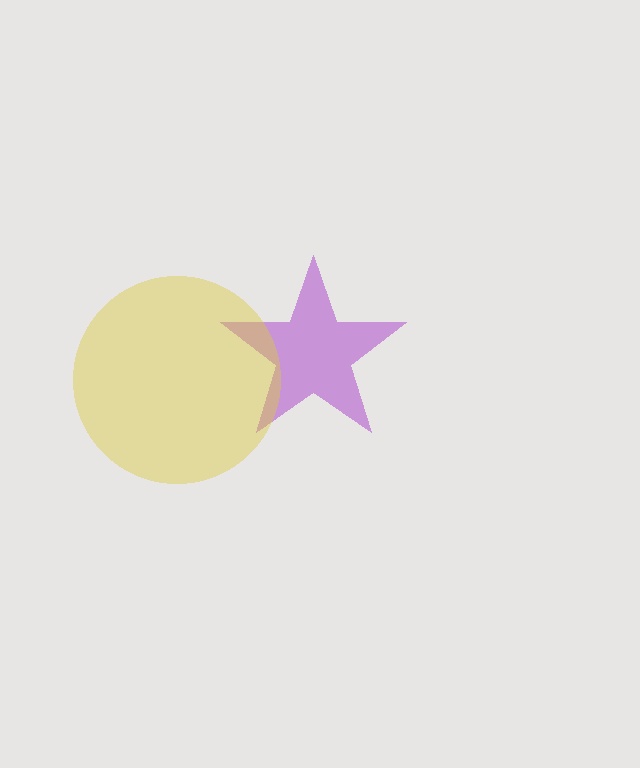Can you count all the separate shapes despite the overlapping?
Yes, there are 2 separate shapes.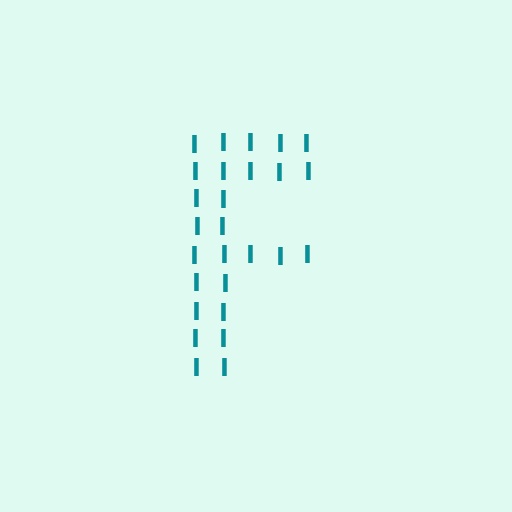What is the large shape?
The large shape is the letter F.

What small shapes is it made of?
It is made of small letter I's.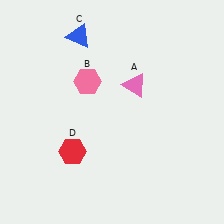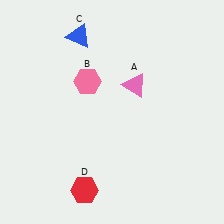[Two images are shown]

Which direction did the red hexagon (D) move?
The red hexagon (D) moved down.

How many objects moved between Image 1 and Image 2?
1 object moved between the two images.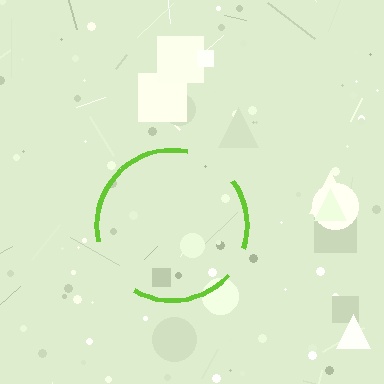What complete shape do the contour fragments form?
The contour fragments form a circle.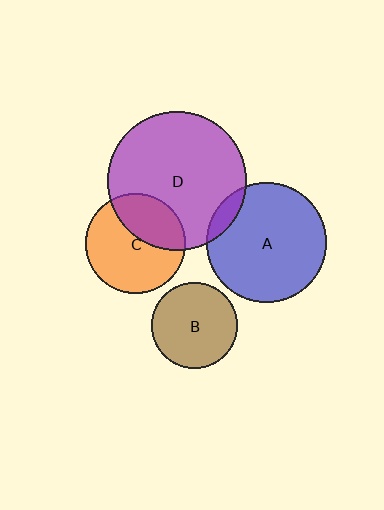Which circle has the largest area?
Circle D (purple).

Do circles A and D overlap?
Yes.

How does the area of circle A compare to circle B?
Approximately 1.9 times.